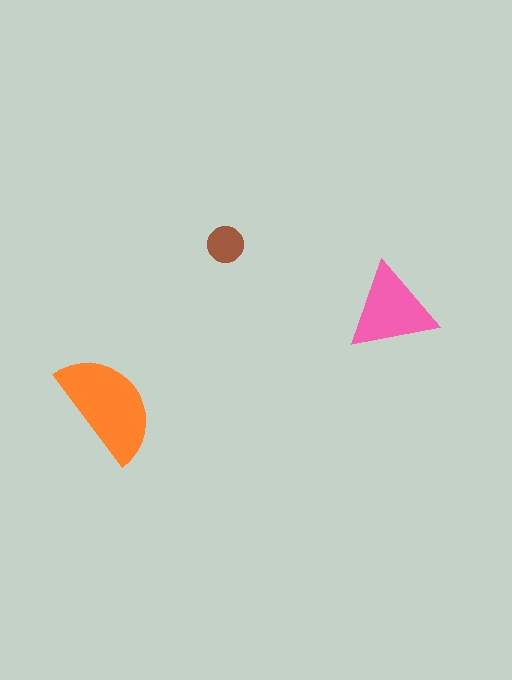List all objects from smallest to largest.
The brown circle, the pink triangle, the orange semicircle.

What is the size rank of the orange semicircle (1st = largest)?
1st.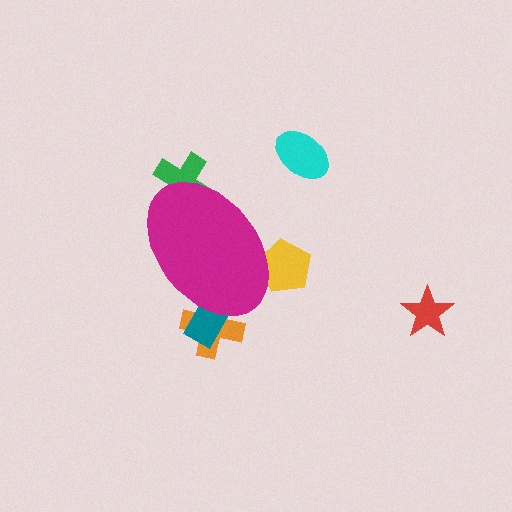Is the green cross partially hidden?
Yes, the green cross is partially hidden behind the magenta ellipse.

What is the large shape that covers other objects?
A magenta ellipse.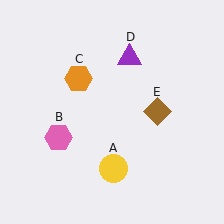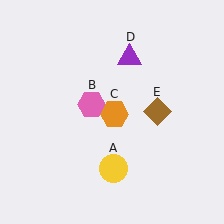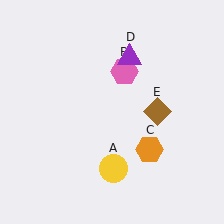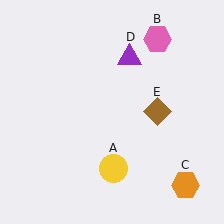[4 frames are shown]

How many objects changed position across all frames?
2 objects changed position: pink hexagon (object B), orange hexagon (object C).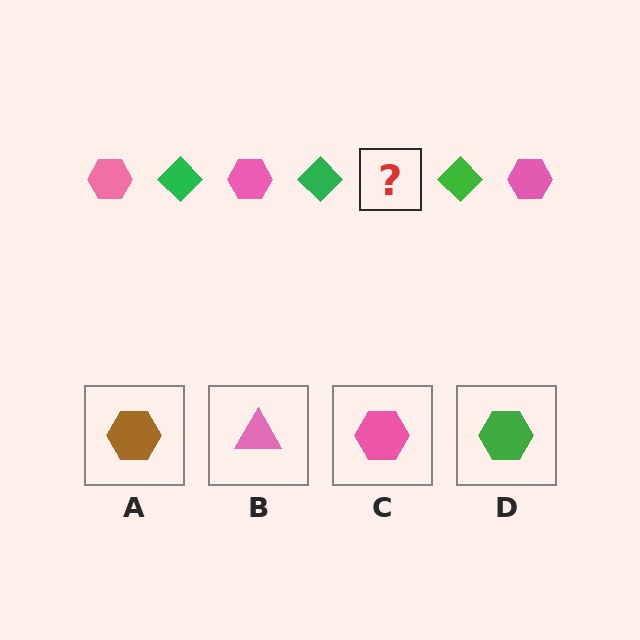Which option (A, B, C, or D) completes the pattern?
C.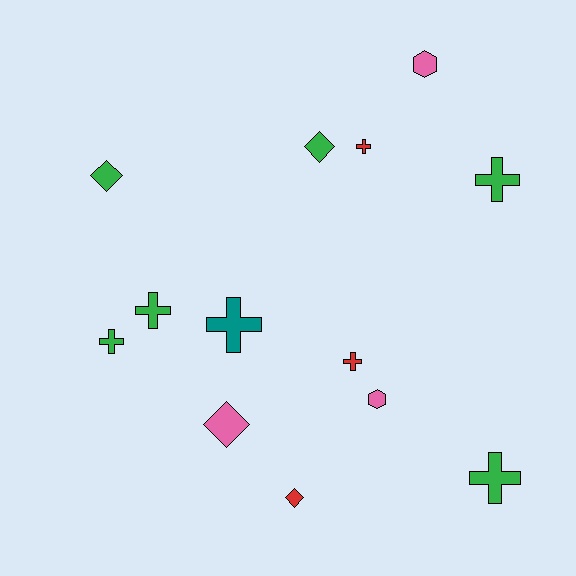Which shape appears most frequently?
Cross, with 7 objects.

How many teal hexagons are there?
There are no teal hexagons.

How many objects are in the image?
There are 13 objects.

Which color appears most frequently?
Green, with 6 objects.